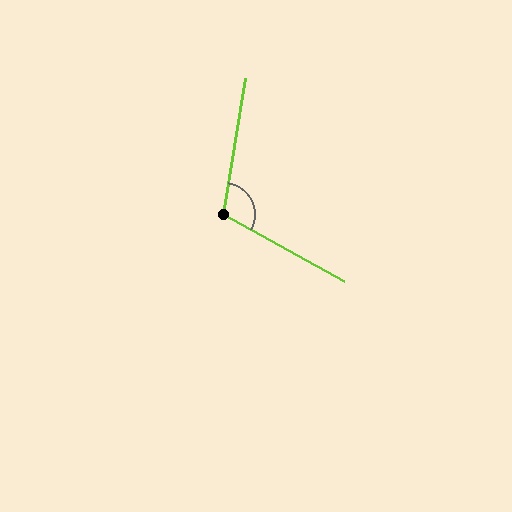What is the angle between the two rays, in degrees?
Approximately 110 degrees.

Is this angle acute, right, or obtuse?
It is obtuse.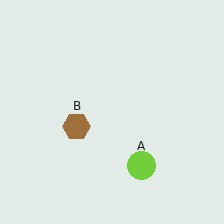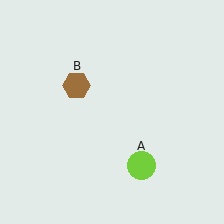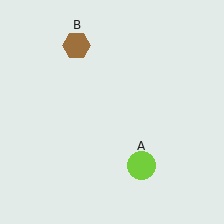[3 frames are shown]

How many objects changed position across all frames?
1 object changed position: brown hexagon (object B).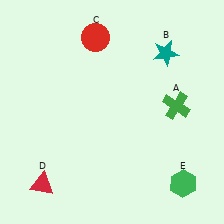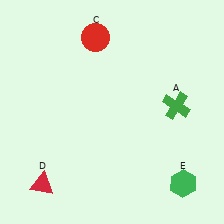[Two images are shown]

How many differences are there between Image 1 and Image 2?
There is 1 difference between the two images.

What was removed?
The teal star (B) was removed in Image 2.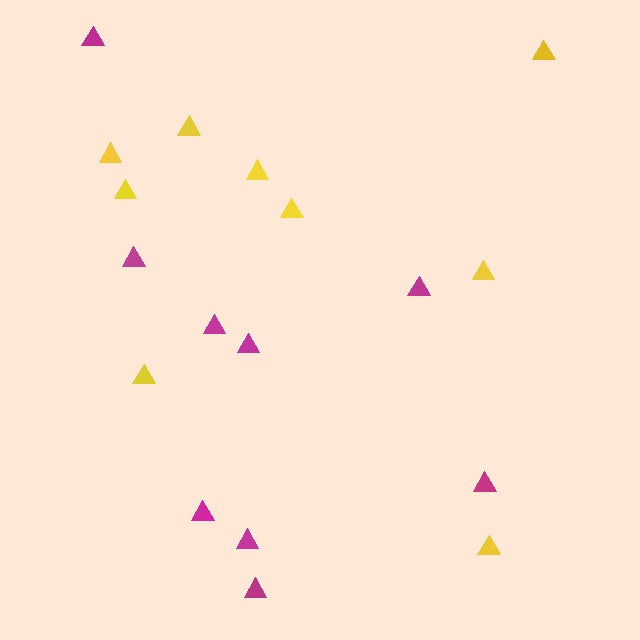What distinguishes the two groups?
There are 2 groups: one group of magenta triangles (9) and one group of yellow triangles (9).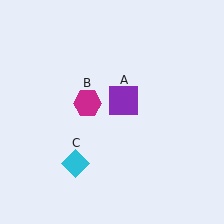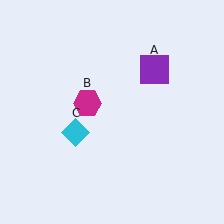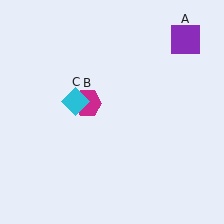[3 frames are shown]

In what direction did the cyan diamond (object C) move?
The cyan diamond (object C) moved up.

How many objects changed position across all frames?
2 objects changed position: purple square (object A), cyan diamond (object C).